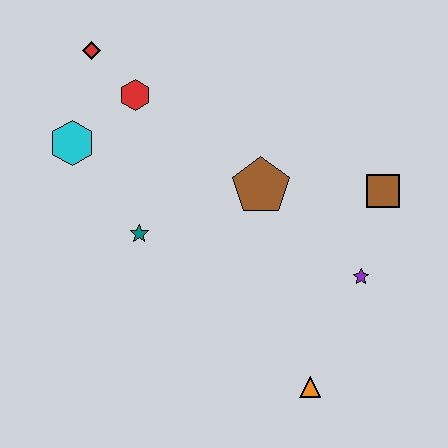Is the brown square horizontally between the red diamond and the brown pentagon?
No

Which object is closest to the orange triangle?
The purple star is closest to the orange triangle.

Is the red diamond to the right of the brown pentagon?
No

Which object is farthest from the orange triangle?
The red diamond is farthest from the orange triangle.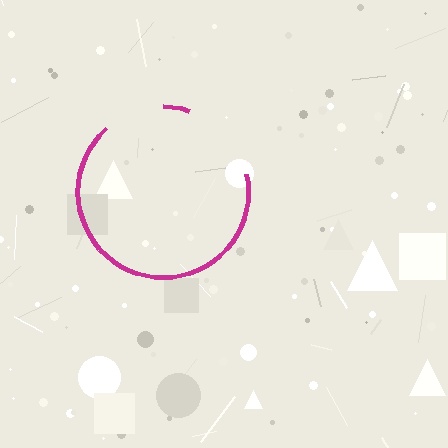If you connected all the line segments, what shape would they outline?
They would outline a circle.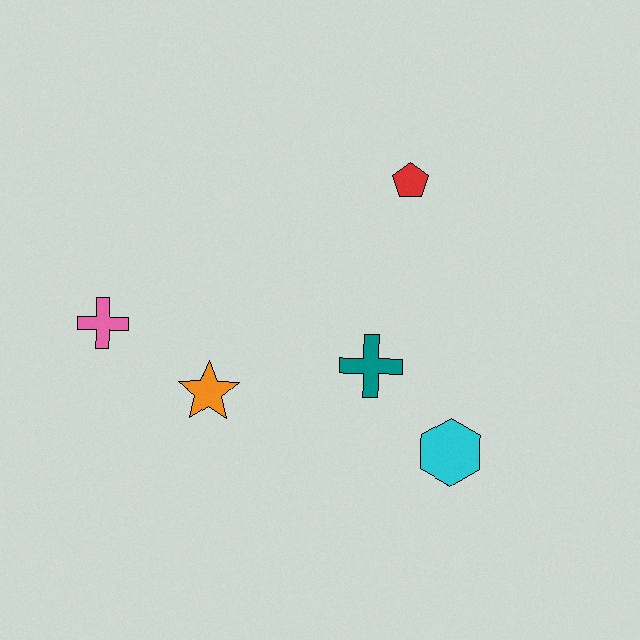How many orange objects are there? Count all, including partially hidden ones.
There is 1 orange object.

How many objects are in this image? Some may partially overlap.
There are 5 objects.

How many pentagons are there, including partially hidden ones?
There is 1 pentagon.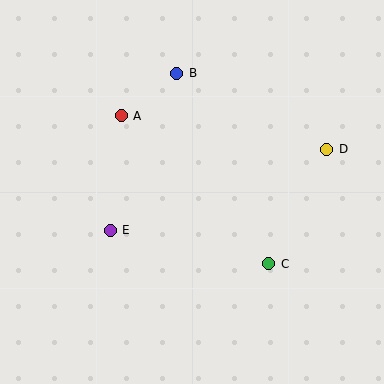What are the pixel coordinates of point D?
Point D is at (327, 149).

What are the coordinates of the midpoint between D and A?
The midpoint between D and A is at (224, 133).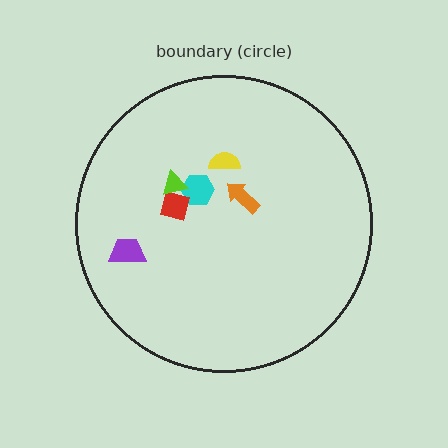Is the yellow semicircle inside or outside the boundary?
Inside.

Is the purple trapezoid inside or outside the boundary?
Inside.